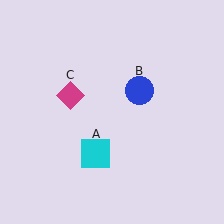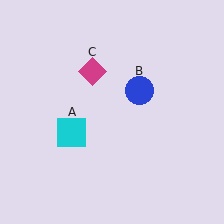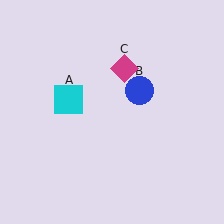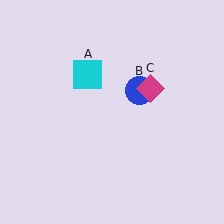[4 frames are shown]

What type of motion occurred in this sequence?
The cyan square (object A), magenta diamond (object C) rotated clockwise around the center of the scene.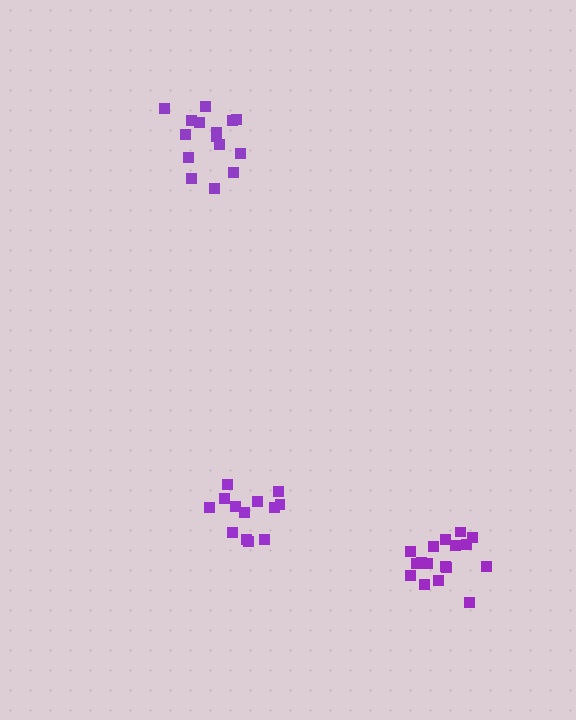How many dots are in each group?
Group 1: 13 dots, Group 2: 15 dots, Group 3: 17 dots (45 total).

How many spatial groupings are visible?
There are 3 spatial groupings.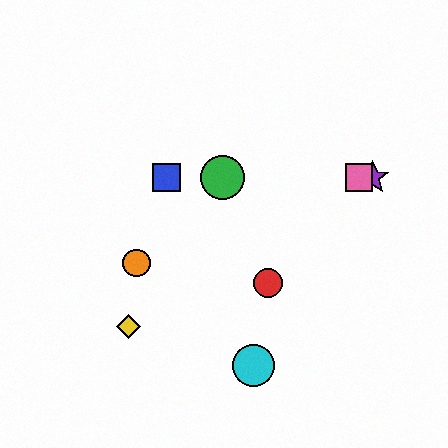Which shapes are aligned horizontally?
The blue square, the green circle, the purple star, the pink square are aligned horizontally.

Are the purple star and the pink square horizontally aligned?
Yes, both are at y≈178.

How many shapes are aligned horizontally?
4 shapes (the blue square, the green circle, the purple star, the pink square) are aligned horizontally.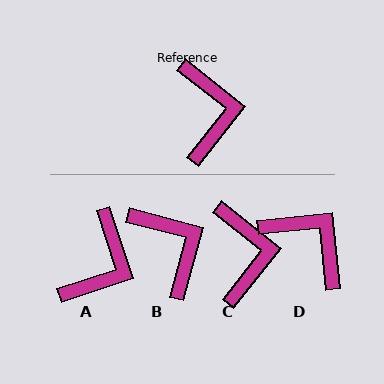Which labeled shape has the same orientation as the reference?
C.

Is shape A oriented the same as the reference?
No, it is off by about 33 degrees.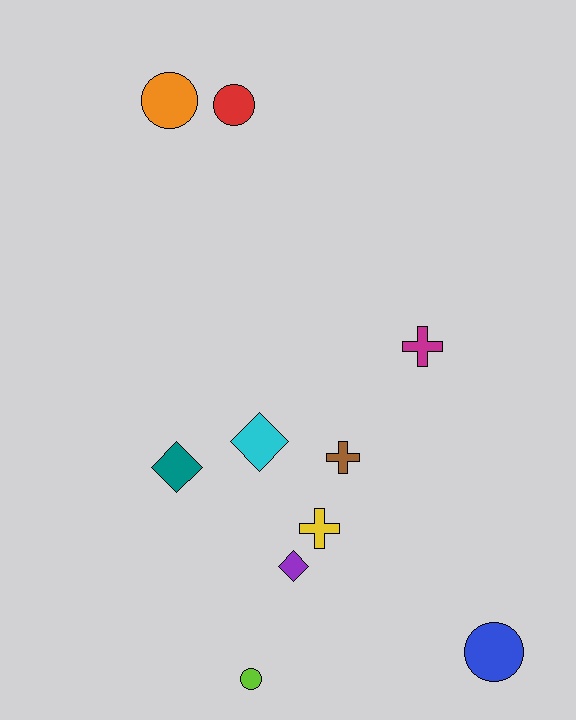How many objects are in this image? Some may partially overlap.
There are 10 objects.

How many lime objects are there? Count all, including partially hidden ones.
There is 1 lime object.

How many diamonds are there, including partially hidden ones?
There are 3 diamonds.